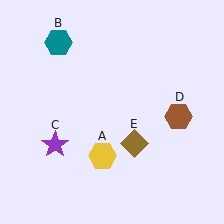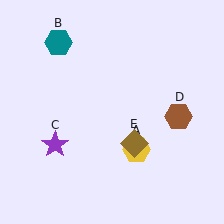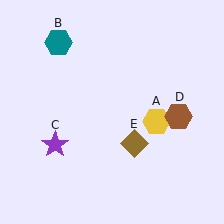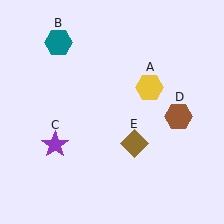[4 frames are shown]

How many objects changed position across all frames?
1 object changed position: yellow hexagon (object A).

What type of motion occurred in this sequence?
The yellow hexagon (object A) rotated counterclockwise around the center of the scene.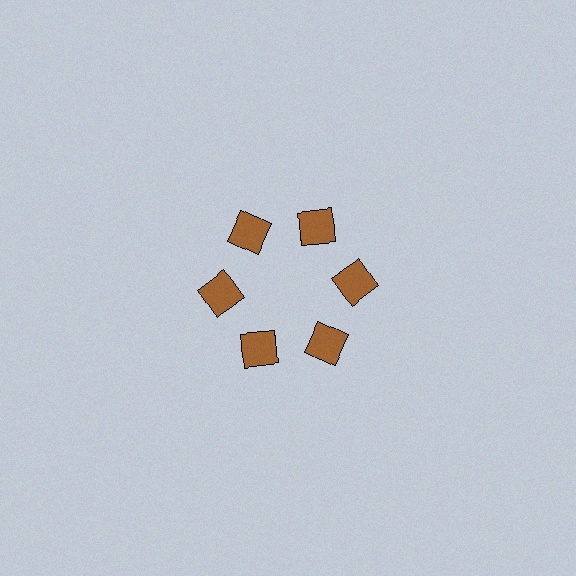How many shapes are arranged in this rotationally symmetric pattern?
There are 6 shapes, arranged in 6 groups of 1.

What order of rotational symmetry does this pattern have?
This pattern has 6-fold rotational symmetry.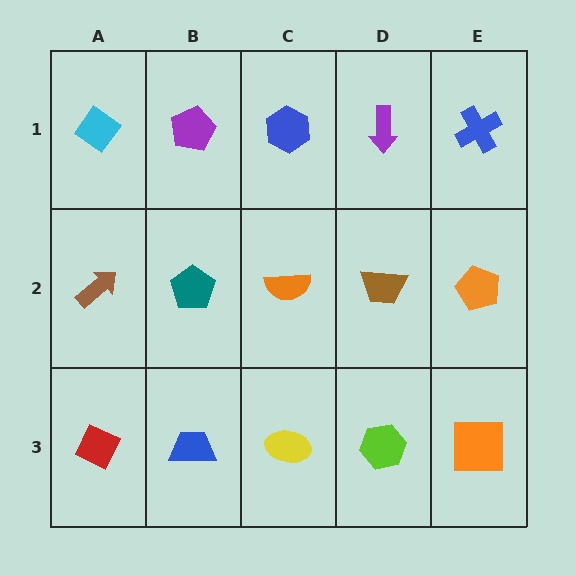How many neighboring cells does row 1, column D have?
3.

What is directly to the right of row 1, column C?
A purple arrow.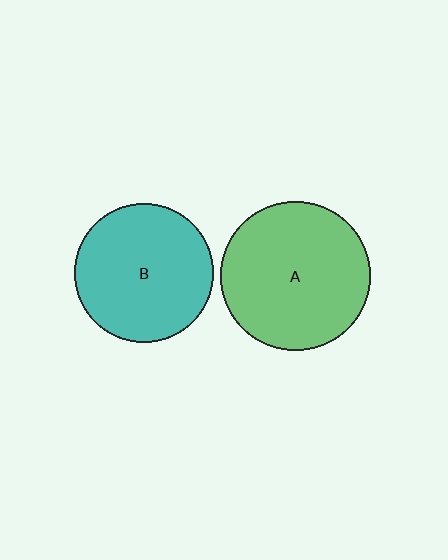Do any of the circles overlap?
No, none of the circles overlap.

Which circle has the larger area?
Circle A (green).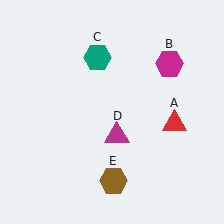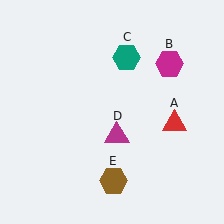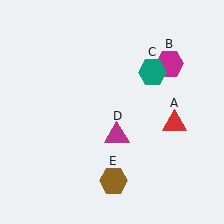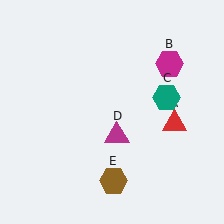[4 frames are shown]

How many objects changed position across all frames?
1 object changed position: teal hexagon (object C).